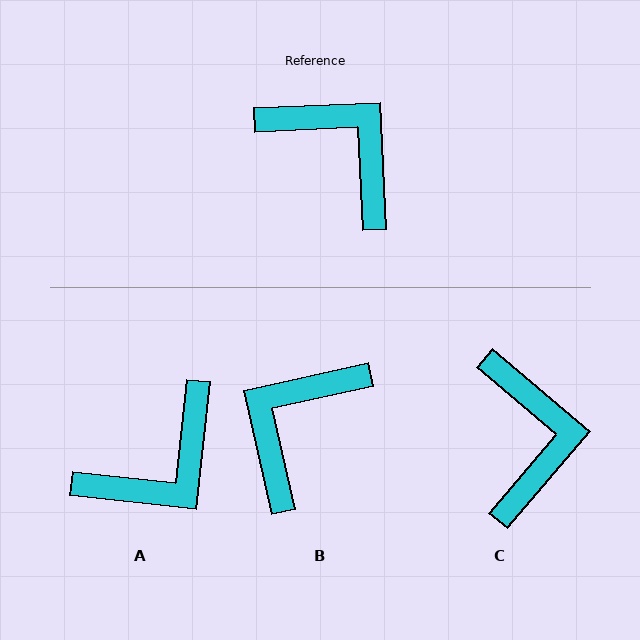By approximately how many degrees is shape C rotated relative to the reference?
Approximately 43 degrees clockwise.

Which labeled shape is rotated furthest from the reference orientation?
B, about 100 degrees away.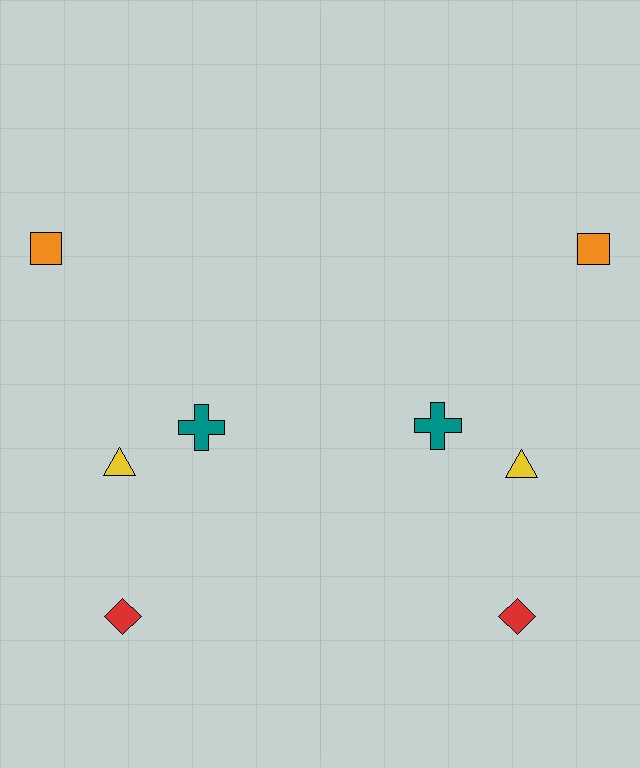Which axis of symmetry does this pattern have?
The pattern has a vertical axis of symmetry running through the center of the image.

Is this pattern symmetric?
Yes, this pattern has bilateral (reflection) symmetry.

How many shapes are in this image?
There are 8 shapes in this image.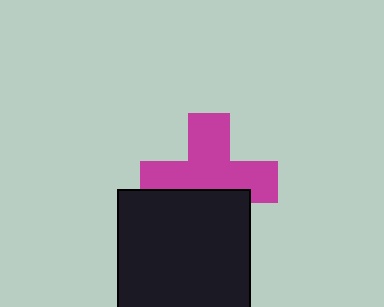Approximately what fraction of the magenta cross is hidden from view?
Roughly 36% of the magenta cross is hidden behind the black square.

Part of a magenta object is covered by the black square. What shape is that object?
It is a cross.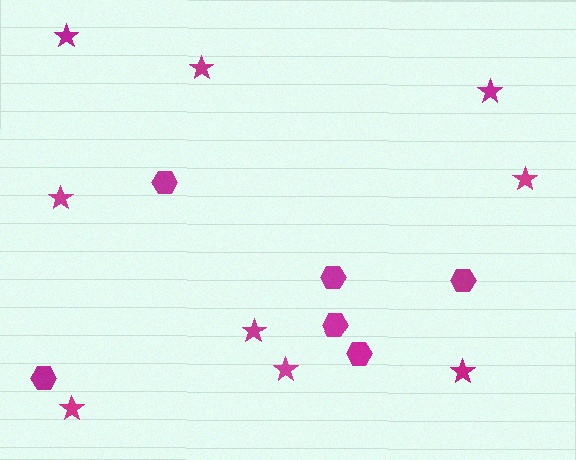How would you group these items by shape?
There are 2 groups: one group of hexagons (6) and one group of stars (9).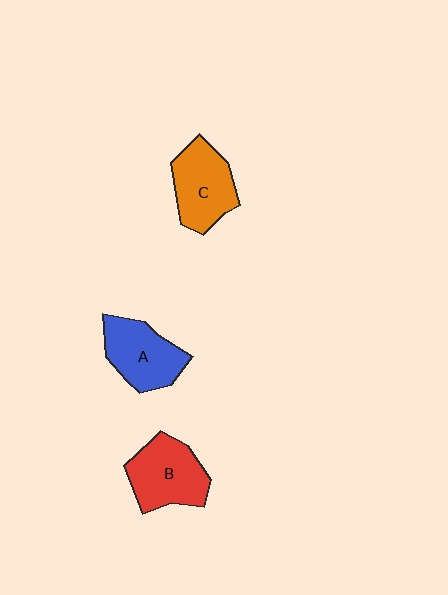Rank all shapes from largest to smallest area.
From largest to smallest: B (red), C (orange), A (blue).